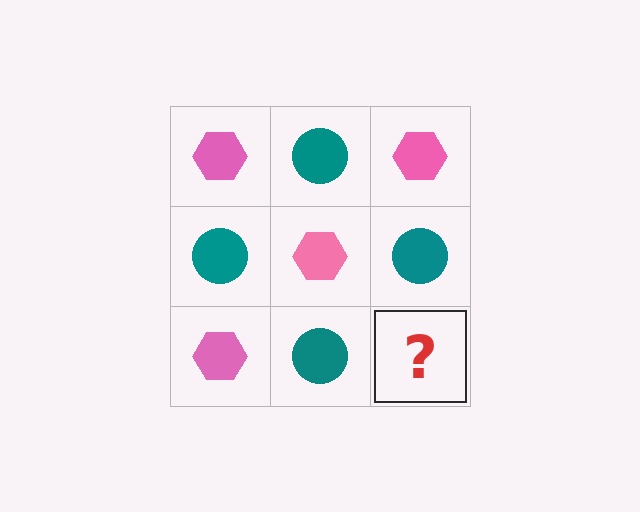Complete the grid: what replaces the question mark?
The question mark should be replaced with a pink hexagon.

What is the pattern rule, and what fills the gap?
The rule is that it alternates pink hexagon and teal circle in a checkerboard pattern. The gap should be filled with a pink hexagon.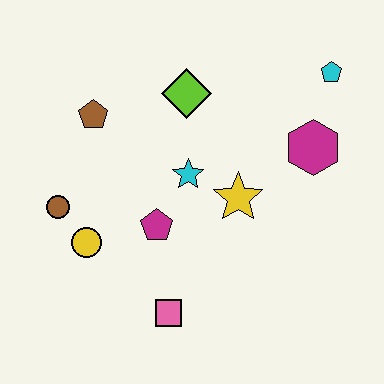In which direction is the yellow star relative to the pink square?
The yellow star is above the pink square.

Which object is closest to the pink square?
The magenta pentagon is closest to the pink square.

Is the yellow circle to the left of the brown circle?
No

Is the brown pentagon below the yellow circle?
No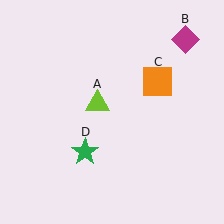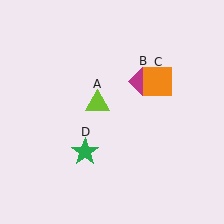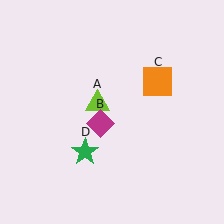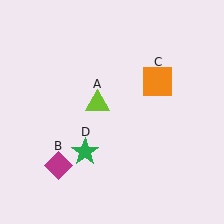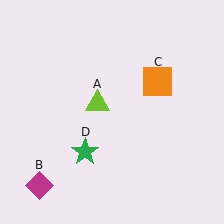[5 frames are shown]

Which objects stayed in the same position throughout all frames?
Lime triangle (object A) and orange square (object C) and green star (object D) remained stationary.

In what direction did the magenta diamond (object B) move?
The magenta diamond (object B) moved down and to the left.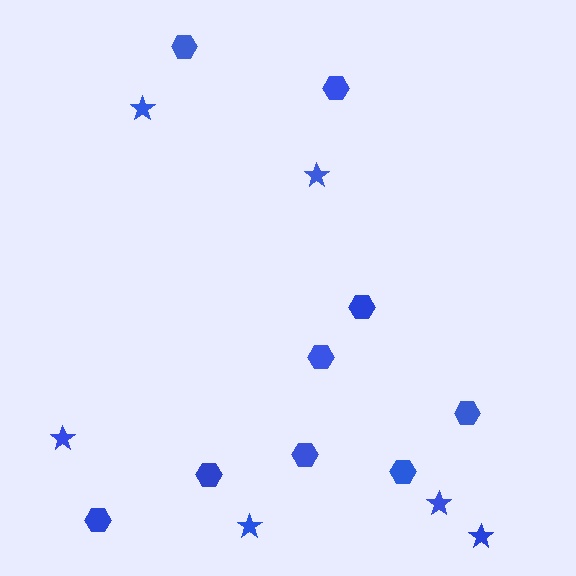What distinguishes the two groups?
There are 2 groups: one group of stars (6) and one group of hexagons (9).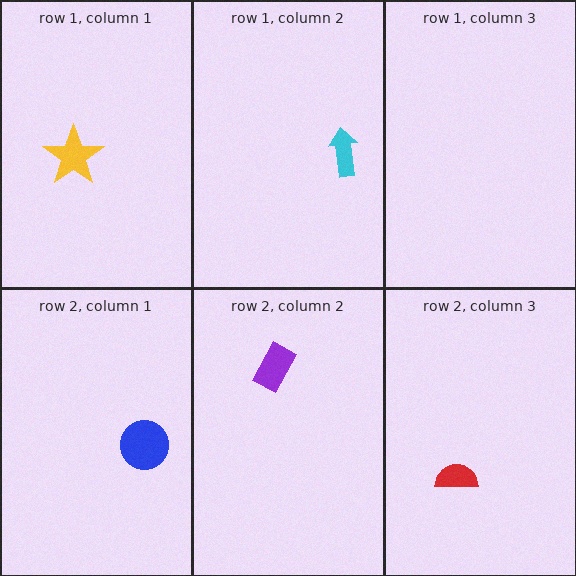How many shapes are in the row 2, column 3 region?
1.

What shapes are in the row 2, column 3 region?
The red semicircle.